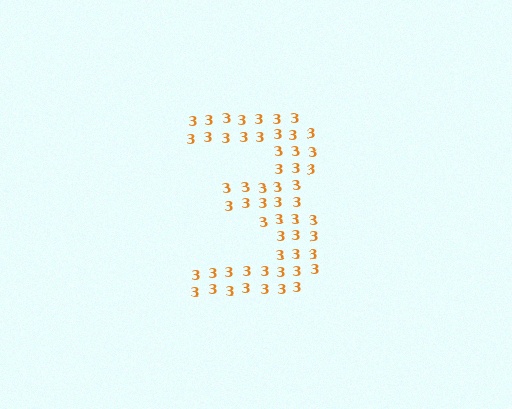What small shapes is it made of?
It is made of small digit 3's.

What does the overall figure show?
The overall figure shows the digit 3.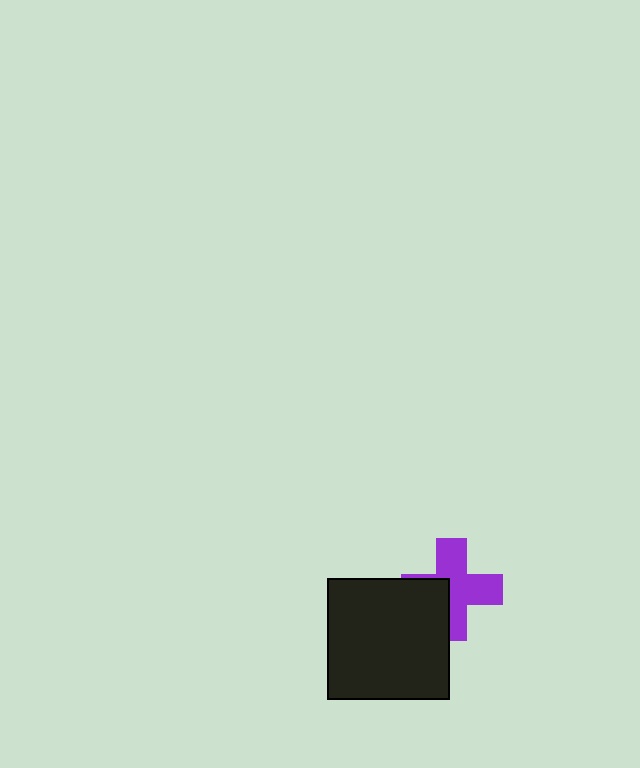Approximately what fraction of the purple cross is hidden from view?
Roughly 33% of the purple cross is hidden behind the black square.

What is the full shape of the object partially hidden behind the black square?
The partially hidden object is a purple cross.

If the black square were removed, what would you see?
You would see the complete purple cross.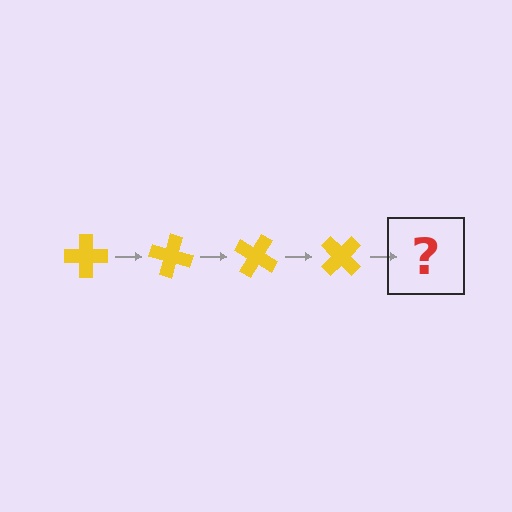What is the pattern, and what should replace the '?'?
The pattern is that the cross rotates 15 degrees each step. The '?' should be a yellow cross rotated 60 degrees.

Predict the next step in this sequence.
The next step is a yellow cross rotated 60 degrees.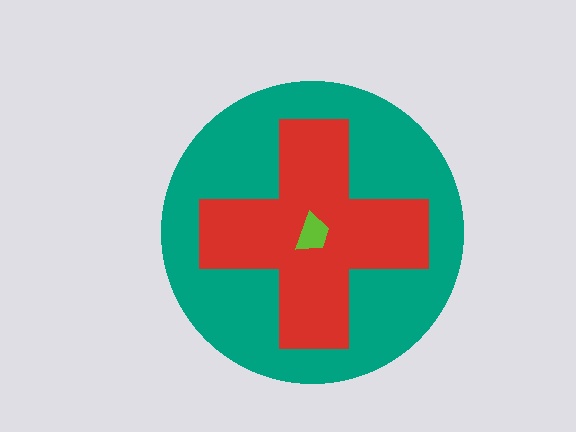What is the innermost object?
The lime trapezoid.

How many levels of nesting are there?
3.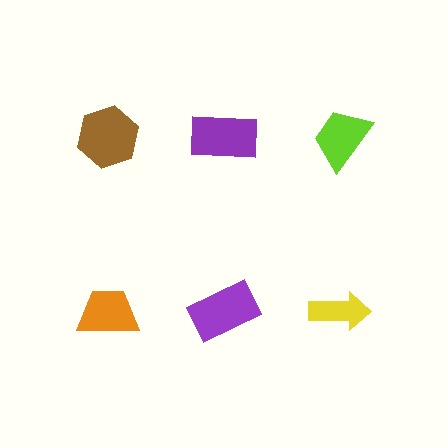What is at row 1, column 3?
A lime trapezoid.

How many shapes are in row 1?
3 shapes.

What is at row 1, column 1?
A brown hexagon.